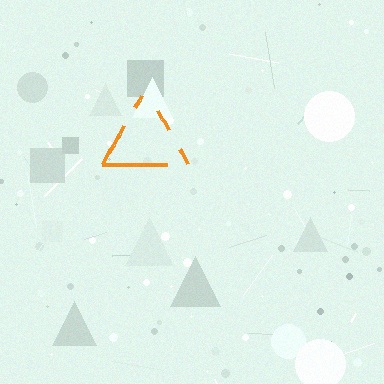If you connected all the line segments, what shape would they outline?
They would outline a triangle.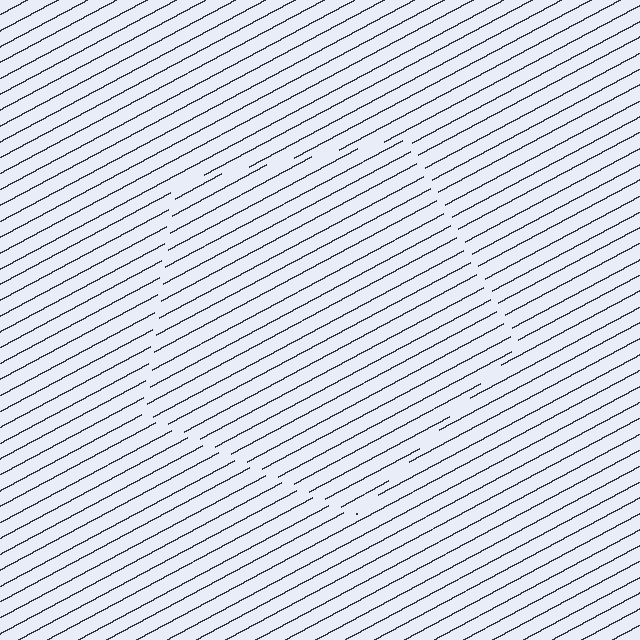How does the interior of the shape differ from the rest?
The interior of the shape contains the same grating, shifted by half a period — the contour is defined by the phase discontinuity where line-ends from the inner and outer gratings abut.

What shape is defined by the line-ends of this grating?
An illusory pentagon. The interior of the shape contains the same grating, shifted by half a period — the contour is defined by the phase discontinuity where line-ends from the inner and outer gratings abut.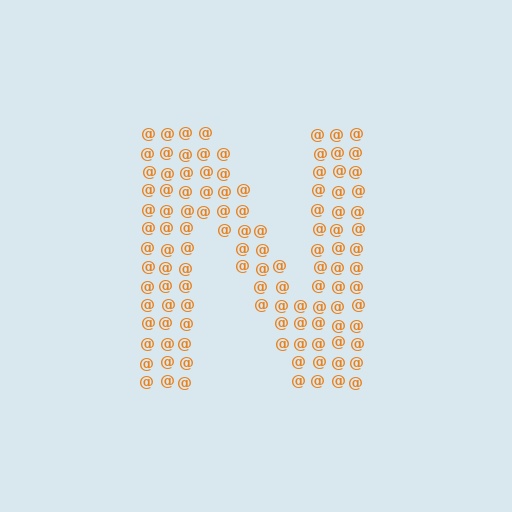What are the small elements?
The small elements are at signs.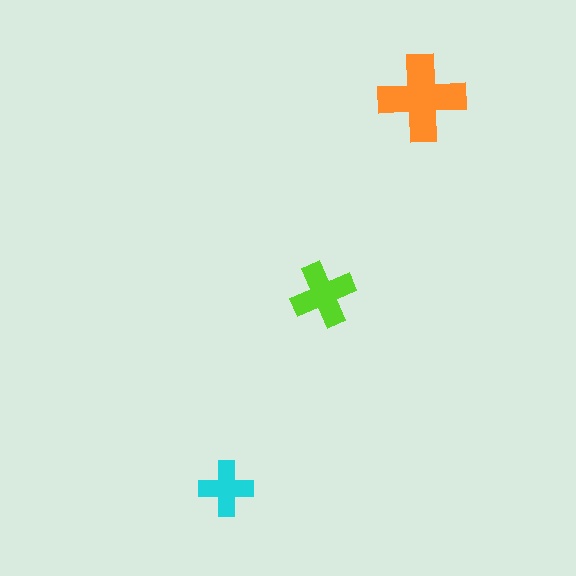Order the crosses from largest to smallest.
the orange one, the lime one, the cyan one.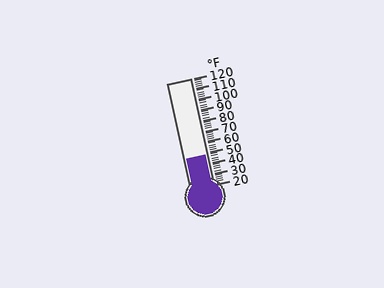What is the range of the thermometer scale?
The thermometer scale ranges from 20°F to 120°F.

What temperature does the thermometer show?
The thermometer shows approximately 48°F.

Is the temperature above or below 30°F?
The temperature is above 30°F.